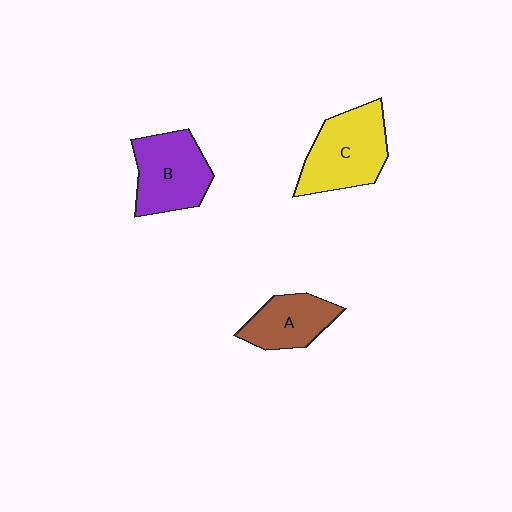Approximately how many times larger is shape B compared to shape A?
Approximately 1.3 times.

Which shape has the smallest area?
Shape A (brown).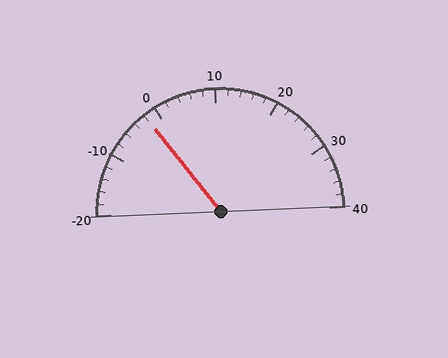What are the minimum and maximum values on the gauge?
The gauge ranges from -20 to 40.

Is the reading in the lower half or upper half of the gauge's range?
The reading is in the lower half of the range (-20 to 40).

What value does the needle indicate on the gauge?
The needle indicates approximately -2.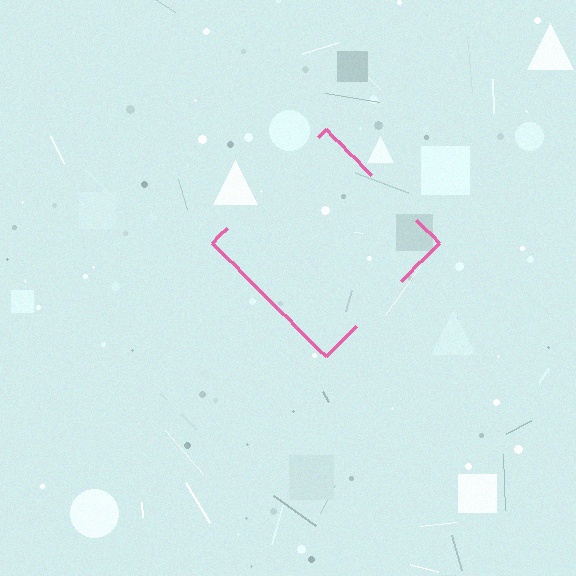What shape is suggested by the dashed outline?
The dashed outline suggests a diamond.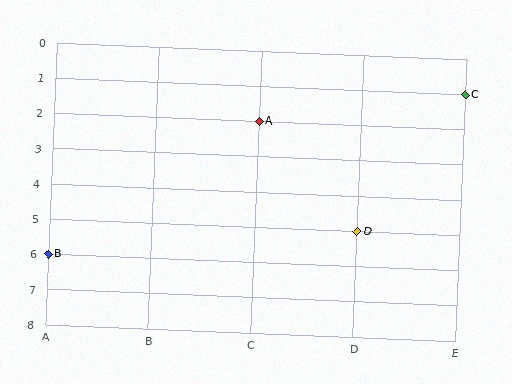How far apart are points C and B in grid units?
Points C and B are 4 columns and 5 rows apart (about 6.4 grid units diagonally).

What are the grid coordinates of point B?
Point B is at grid coordinates (A, 6).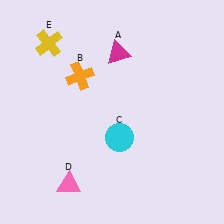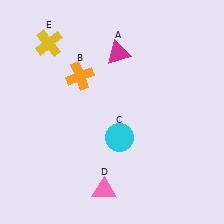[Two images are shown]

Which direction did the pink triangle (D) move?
The pink triangle (D) moved right.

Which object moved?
The pink triangle (D) moved right.